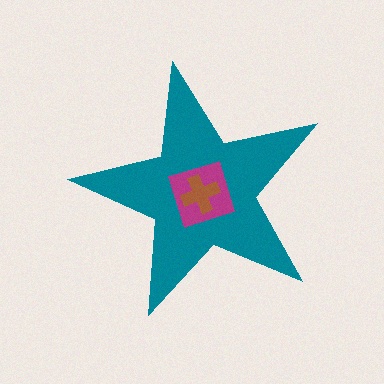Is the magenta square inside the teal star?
Yes.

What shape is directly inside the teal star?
The magenta square.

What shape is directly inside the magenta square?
The brown cross.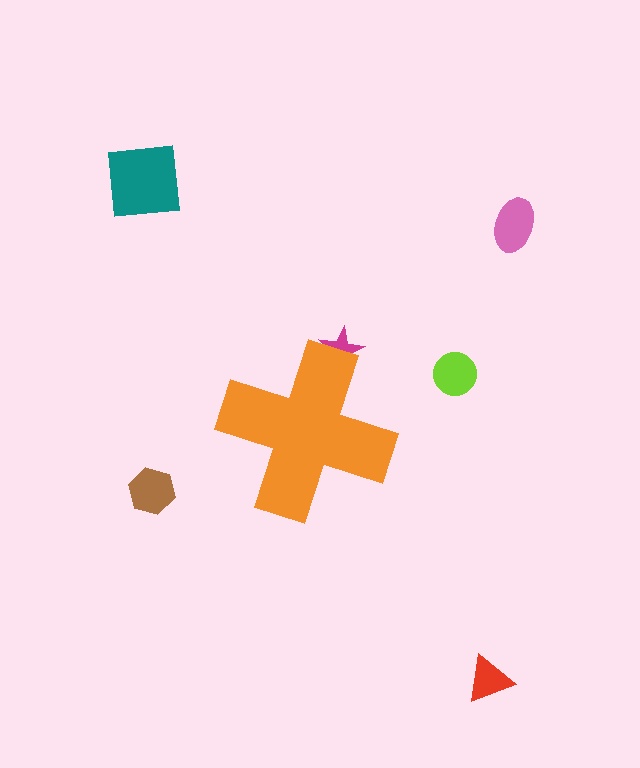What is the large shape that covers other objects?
An orange cross.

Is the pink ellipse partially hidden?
No, the pink ellipse is fully visible.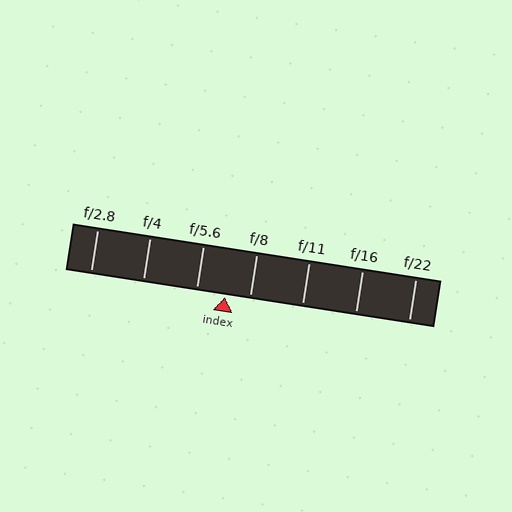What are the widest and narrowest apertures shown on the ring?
The widest aperture shown is f/2.8 and the narrowest is f/22.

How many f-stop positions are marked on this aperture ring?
There are 7 f-stop positions marked.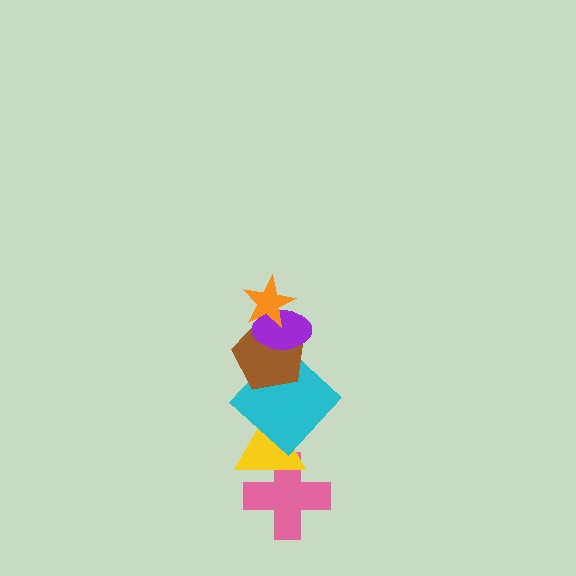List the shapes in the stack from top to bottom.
From top to bottom: the orange star, the purple ellipse, the brown pentagon, the cyan diamond, the yellow triangle, the pink cross.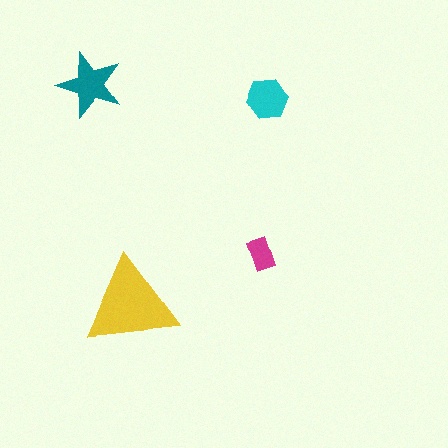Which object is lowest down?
The yellow triangle is bottommost.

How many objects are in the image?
There are 4 objects in the image.